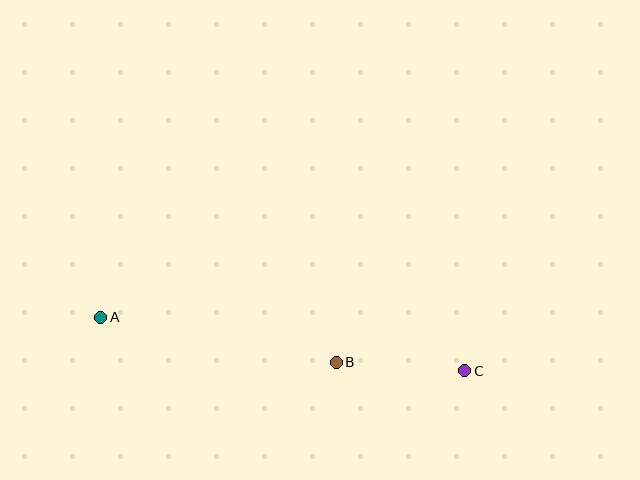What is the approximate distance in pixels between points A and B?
The distance between A and B is approximately 240 pixels.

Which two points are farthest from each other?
Points A and C are farthest from each other.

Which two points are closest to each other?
Points B and C are closest to each other.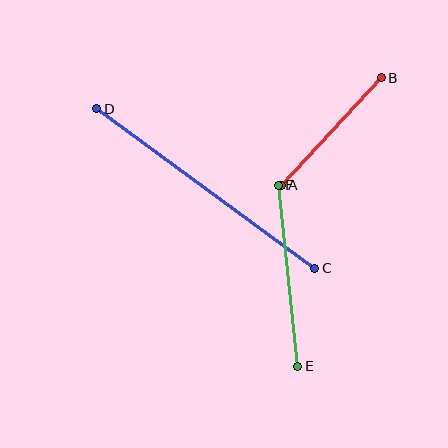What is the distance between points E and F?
The distance is approximately 182 pixels.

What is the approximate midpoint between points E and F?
The midpoint is at approximately (288, 276) pixels.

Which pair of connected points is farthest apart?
Points C and D are farthest apart.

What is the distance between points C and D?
The distance is approximately 270 pixels.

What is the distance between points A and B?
The distance is approximately 147 pixels.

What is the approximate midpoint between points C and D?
The midpoint is at approximately (206, 188) pixels.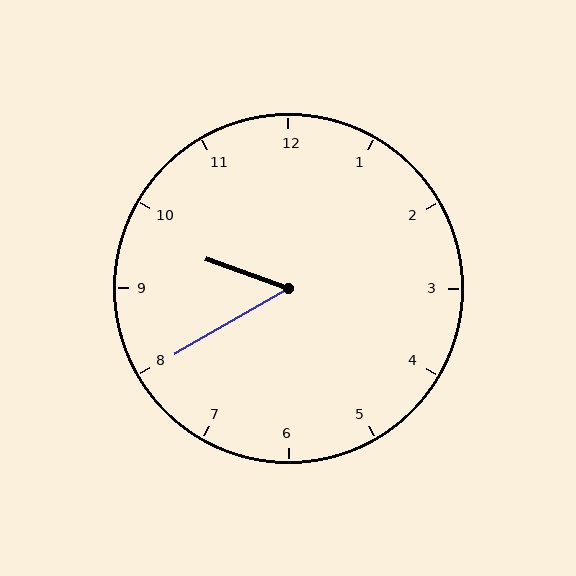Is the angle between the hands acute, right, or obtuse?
It is acute.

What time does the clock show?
9:40.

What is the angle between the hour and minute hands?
Approximately 50 degrees.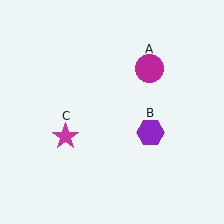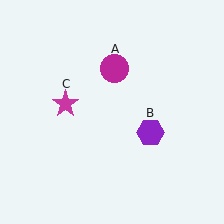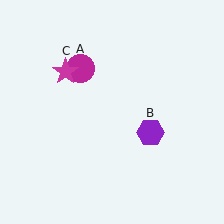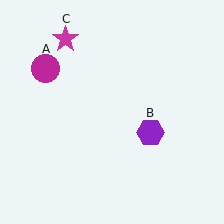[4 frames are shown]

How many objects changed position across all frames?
2 objects changed position: magenta circle (object A), magenta star (object C).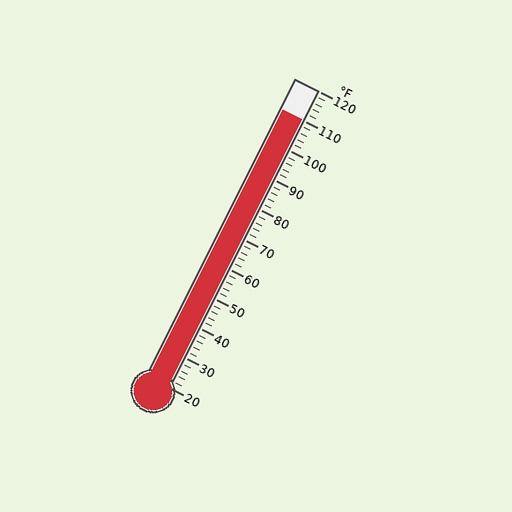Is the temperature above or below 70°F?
The temperature is above 70°F.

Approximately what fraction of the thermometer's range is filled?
The thermometer is filled to approximately 90% of its range.